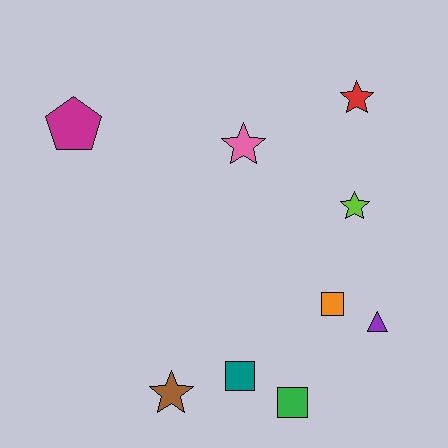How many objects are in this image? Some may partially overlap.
There are 9 objects.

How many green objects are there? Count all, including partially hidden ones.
There is 1 green object.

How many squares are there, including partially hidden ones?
There are 3 squares.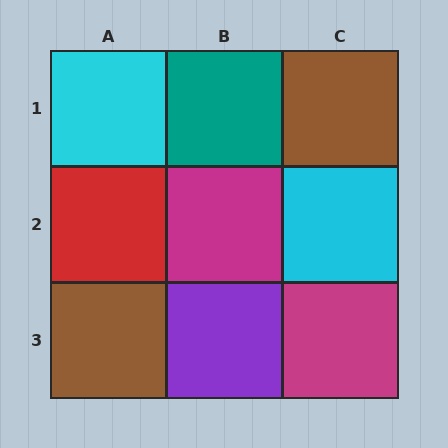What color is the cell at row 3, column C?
Magenta.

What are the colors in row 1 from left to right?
Cyan, teal, brown.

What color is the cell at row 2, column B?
Magenta.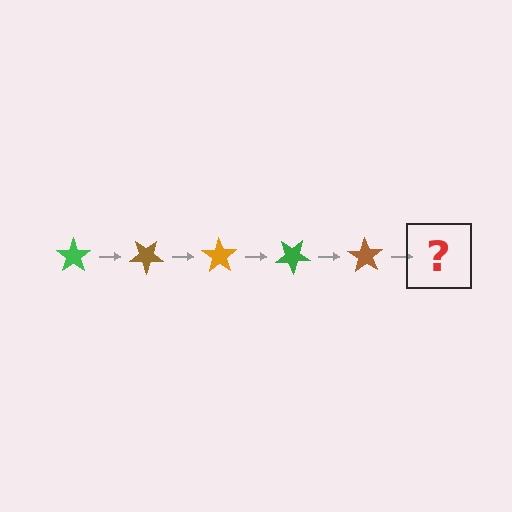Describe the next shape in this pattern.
It should be an orange star, rotated 175 degrees from the start.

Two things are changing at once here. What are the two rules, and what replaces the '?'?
The two rules are that it rotates 35 degrees each step and the color cycles through green, brown, and orange. The '?' should be an orange star, rotated 175 degrees from the start.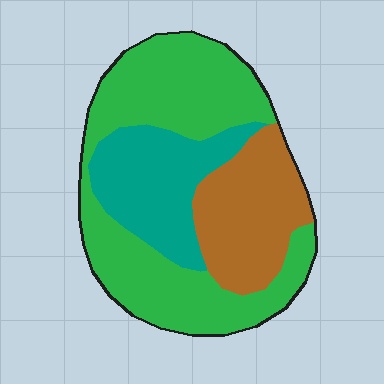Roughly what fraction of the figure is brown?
Brown takes up about one quarter (1/4) of the figure.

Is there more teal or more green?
Green.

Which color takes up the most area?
Green, at roughly 50%.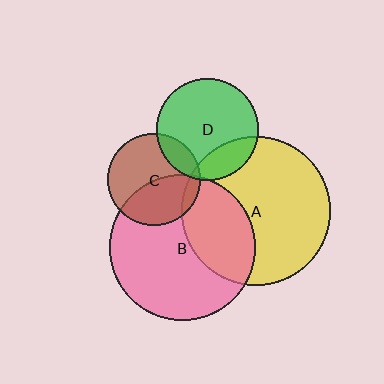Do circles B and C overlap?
Yes.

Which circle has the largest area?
Circle A (yellow).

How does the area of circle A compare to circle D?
Approximately 2.2 times.